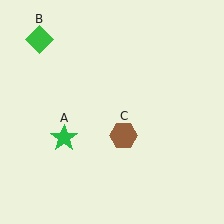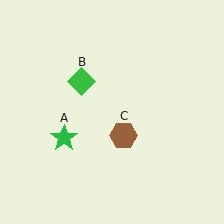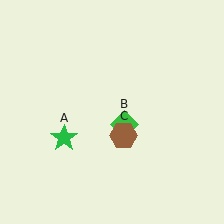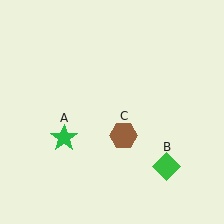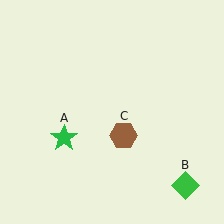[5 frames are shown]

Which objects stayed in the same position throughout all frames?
Green star (object A) and brown hexagon (object C) remained stationary.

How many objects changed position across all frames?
1 object changed position: green diamond (object B).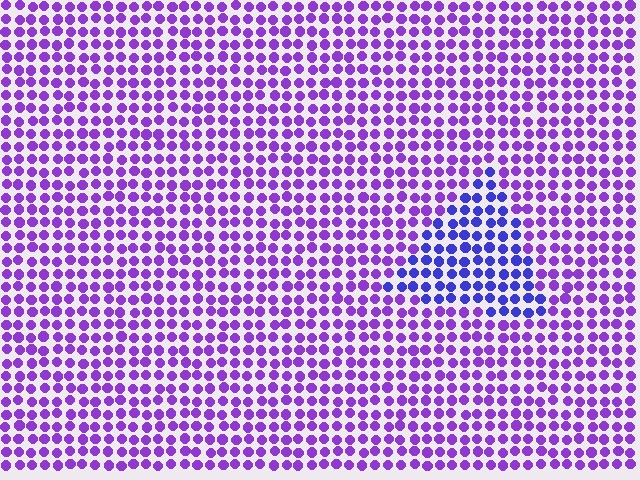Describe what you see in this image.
The image is filled with small purple elements in a uniform arrangement. A triangle-shaped region is visible where the elements are tinted to a slightly different hue, forming a subtle color boundary.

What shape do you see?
I see a triangle.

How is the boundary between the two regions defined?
The boundary is defined purely by a slight shift in hue (about 34 degrees). Spacing, size, and orientation are identical on both sides.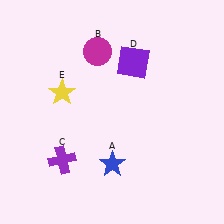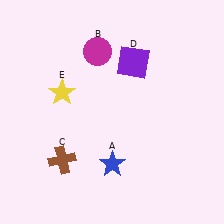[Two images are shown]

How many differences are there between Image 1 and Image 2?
There is 1 difference between the two images.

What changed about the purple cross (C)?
In Image 1, C is purple. In Image 2, it changed to brown.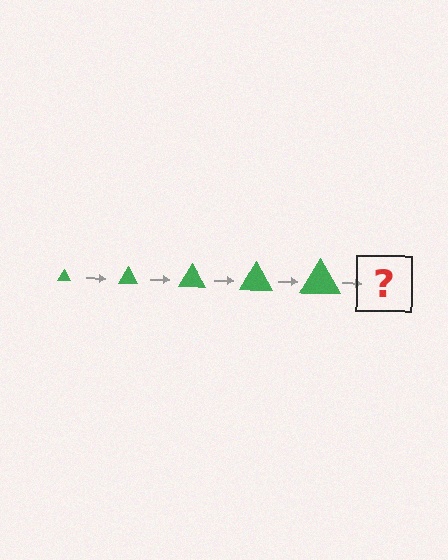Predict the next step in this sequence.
The next step is a green triangle, larger than the previous one.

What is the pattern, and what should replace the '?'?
The pattern is that the triangle gets progressively larger each step. The '?' should be a green triangle, larger than the previous one.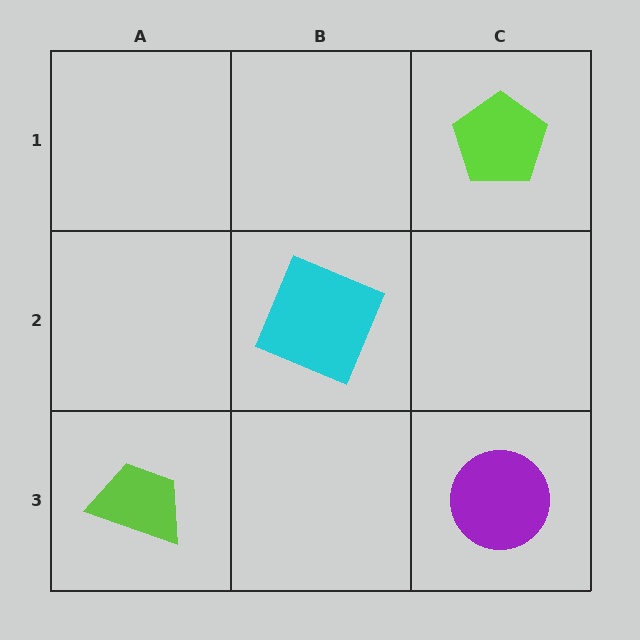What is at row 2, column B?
A cyan square.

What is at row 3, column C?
A purple circle.